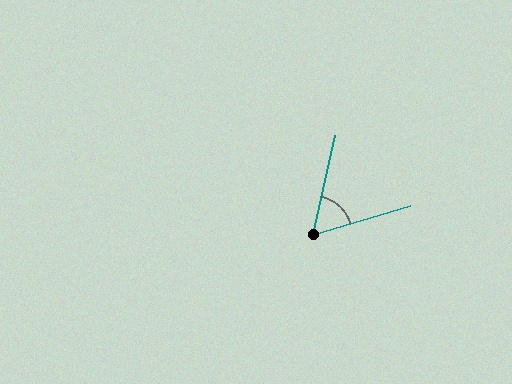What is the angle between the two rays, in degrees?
Approximately 61 degrees.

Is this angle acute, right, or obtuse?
It is acute.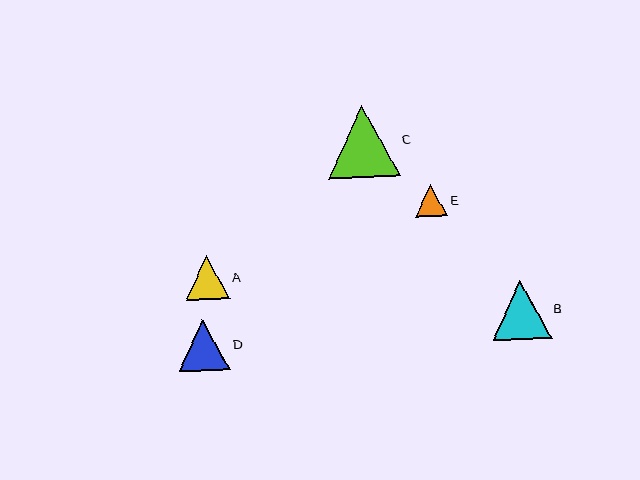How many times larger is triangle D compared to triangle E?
Triangle D is approximately 1.6 times the size of triangle E.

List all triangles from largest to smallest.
From largest to smallest: C, B, D, A, E.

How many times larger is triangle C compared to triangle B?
Triangle C is approximately 1.2 times the size of triangle B.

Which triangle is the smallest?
Triangle E is the smallest with a size of approximately 32 pixels.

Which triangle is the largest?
Triangle C is the largest with a size of approximately 72 pixels.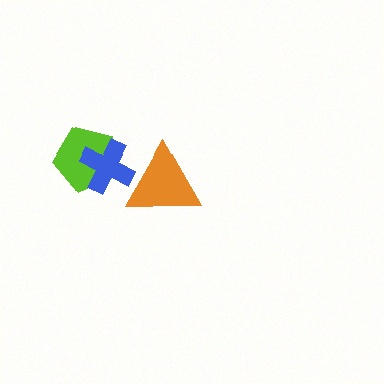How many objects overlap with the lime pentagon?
1 object overlaps with the lime pentagon.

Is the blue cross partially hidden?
No, no other shape covers it.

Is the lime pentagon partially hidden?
Yes, it is partially covered by another shape.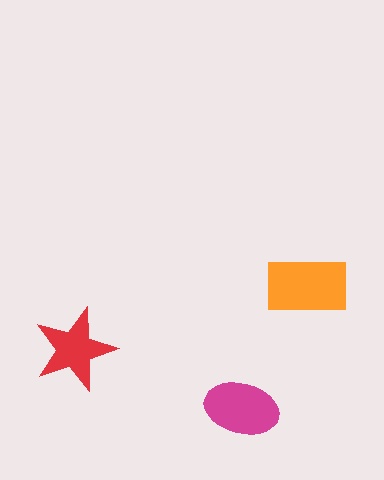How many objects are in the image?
There are 3 objects in the image.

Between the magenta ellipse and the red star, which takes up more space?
The magenta ellipse.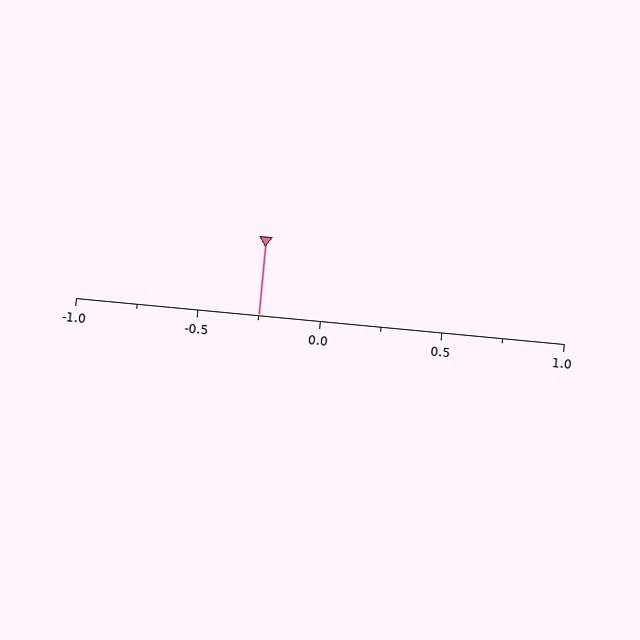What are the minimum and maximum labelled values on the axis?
The axis runs from -1.0 to 1.0.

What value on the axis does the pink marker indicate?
The marker indicates approximately -0.25.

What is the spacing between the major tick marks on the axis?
The major ticks are spaced 0.5 apart.